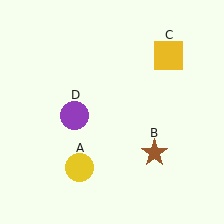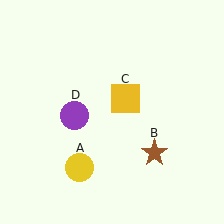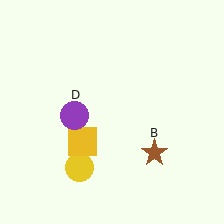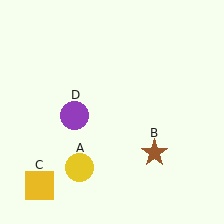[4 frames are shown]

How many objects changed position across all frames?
1 object changed position: yellow square (object C).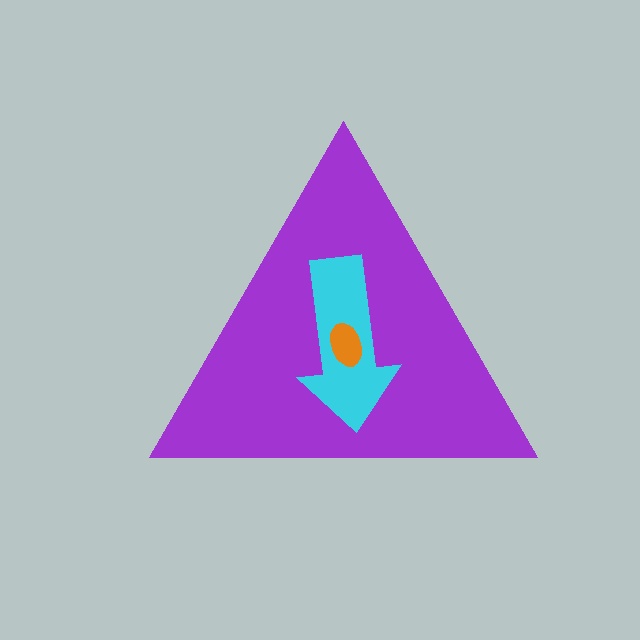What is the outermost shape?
The purple triangle.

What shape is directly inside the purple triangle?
The cyan arrow.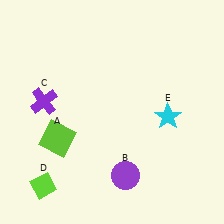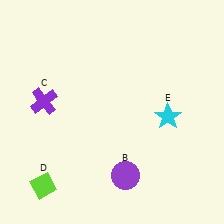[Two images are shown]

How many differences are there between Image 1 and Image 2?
There is 1 difference between the two images.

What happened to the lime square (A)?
The lime square (A) was removed in Image 2. It was in the bottom-left area of Image 1.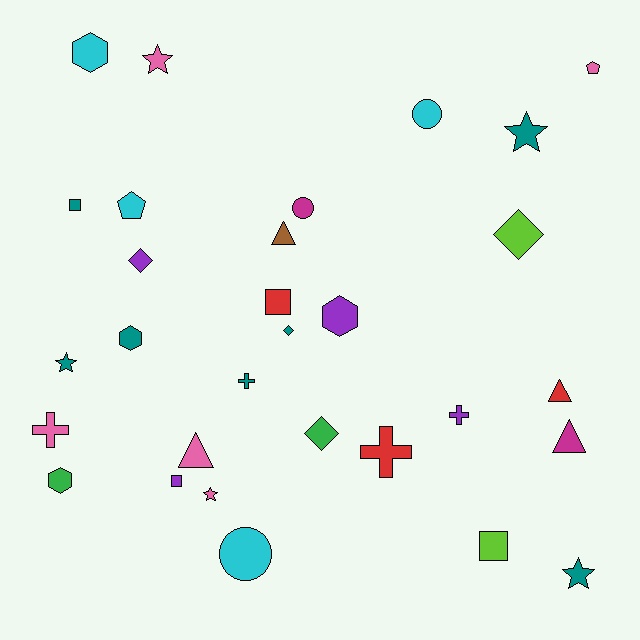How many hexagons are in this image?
There are 4 hexagons.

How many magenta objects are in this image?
There are 2 magenta objects.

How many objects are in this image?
There are 30 objects.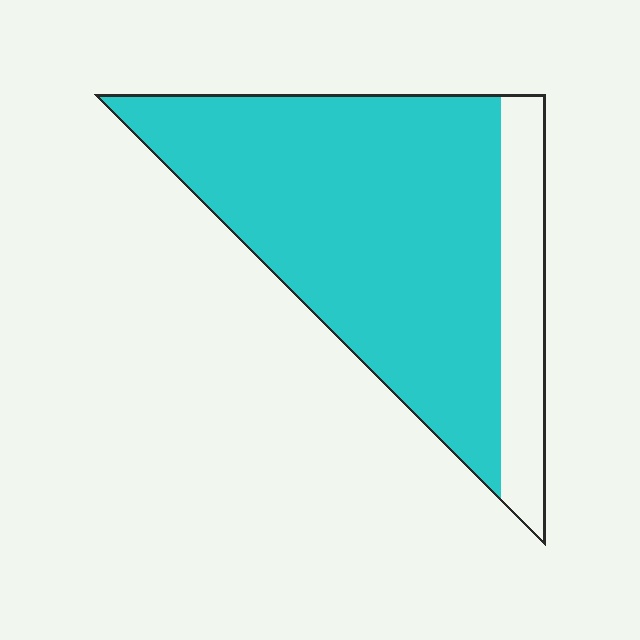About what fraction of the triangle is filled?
About four fifths (4/5).